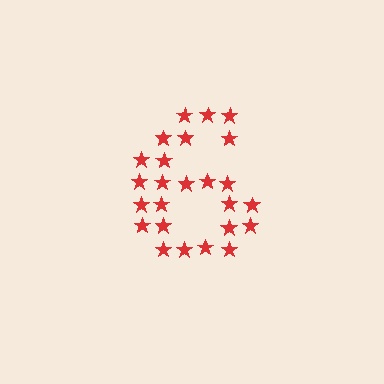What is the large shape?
The large shape is the digit 6.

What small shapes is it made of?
It is made of small stars.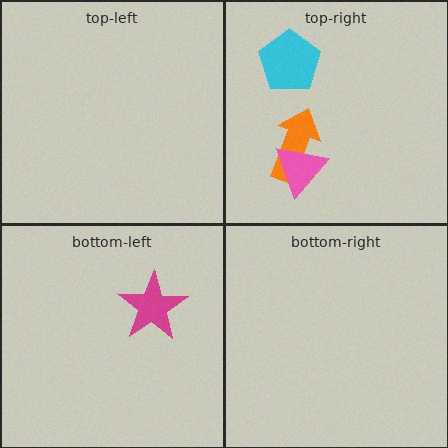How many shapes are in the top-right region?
3.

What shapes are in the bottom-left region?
The magenta star.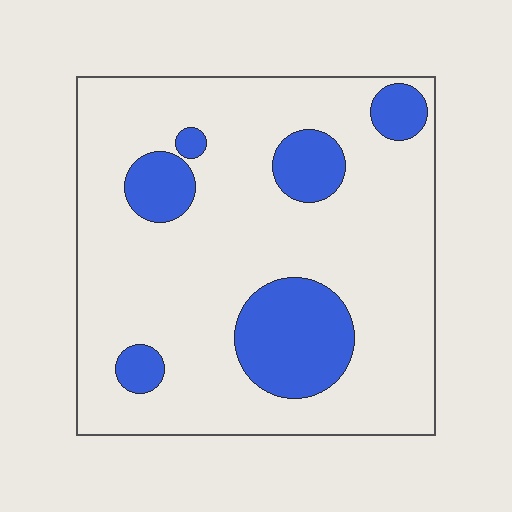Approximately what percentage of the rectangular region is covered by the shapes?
Approximately 20%.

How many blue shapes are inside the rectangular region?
6.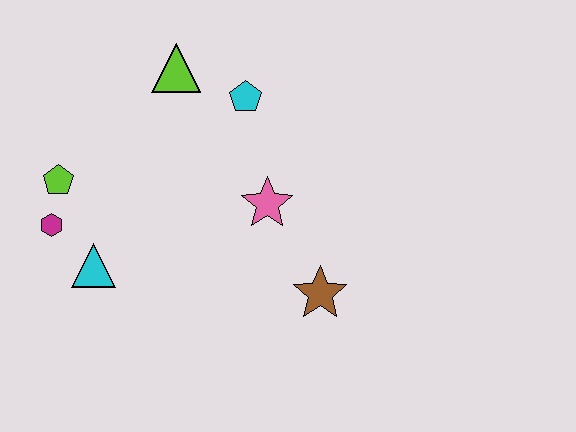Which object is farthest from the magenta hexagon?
The brown star is farthest from the magenta hexagon.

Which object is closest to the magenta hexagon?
The lime pentagon is closest to the magenta hexagon.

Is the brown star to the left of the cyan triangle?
No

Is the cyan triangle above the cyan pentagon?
No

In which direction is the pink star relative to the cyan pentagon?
The pink star is below the cyan pentagon.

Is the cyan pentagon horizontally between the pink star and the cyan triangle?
Yes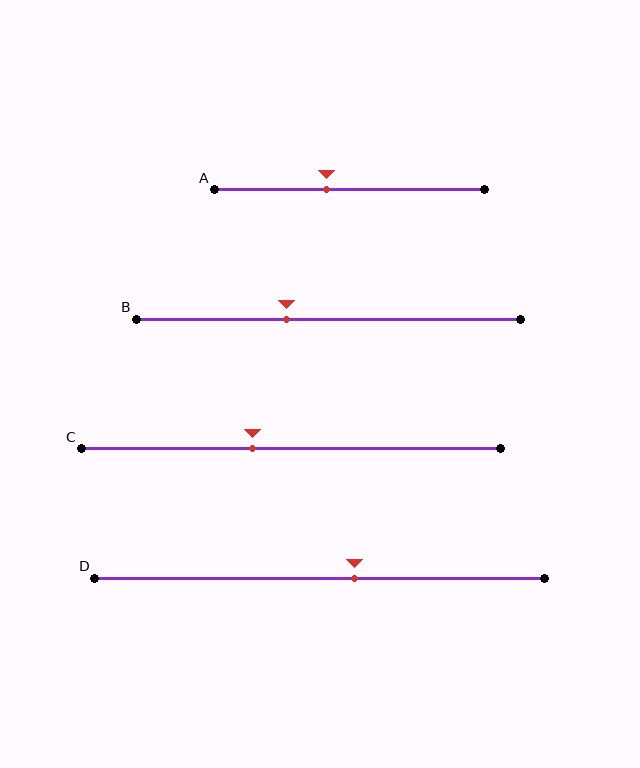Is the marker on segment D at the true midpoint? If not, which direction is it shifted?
No, the marker on segment D is shifted to the right by about 8% of the segment length.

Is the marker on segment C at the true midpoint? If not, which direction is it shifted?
No, the marker on segment C is shifted to the left by about 9% of the segment length.